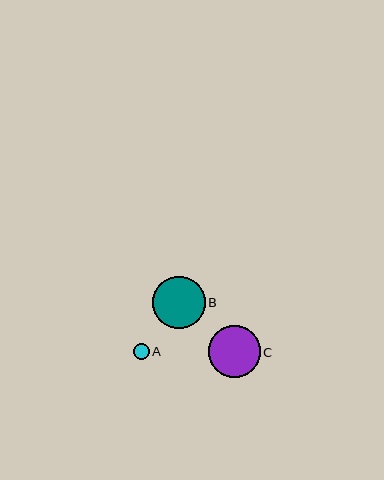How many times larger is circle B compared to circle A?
Circle B is approximately 3.3 times the size of circle A.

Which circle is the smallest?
Circle A is the smallest with a size of approximately 16 pixels.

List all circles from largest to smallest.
From largest to smallest: B, C, A.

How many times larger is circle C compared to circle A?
Circle C is approximately 3.2 times the size of circle A.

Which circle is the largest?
Circle B is the largest with a size of approximately 53 pixels.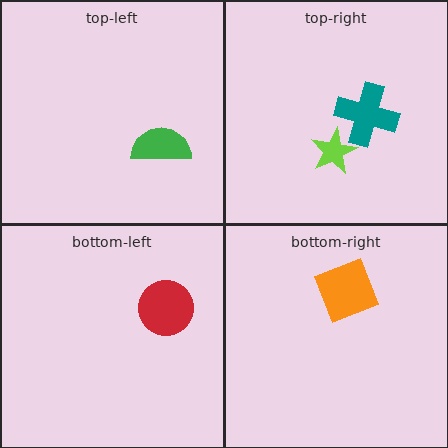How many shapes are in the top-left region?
1.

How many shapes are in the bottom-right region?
1.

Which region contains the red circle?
The bottom-left region.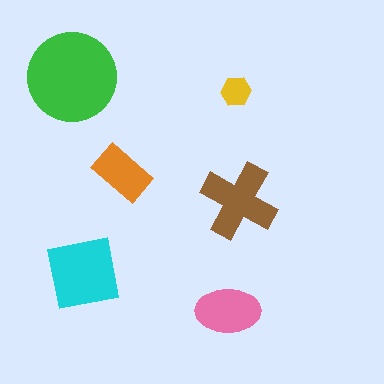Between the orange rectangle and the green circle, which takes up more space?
The green circle.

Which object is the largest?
The green circle.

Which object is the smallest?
The yellow hexagon.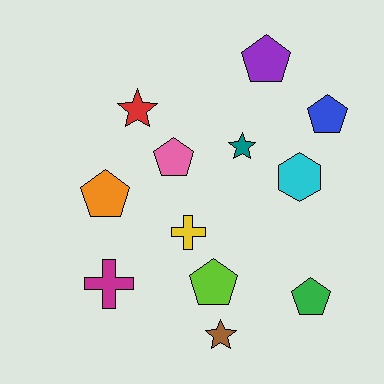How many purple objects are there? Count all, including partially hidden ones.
There is 1 purple object.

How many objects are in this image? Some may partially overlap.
There are 12 objects.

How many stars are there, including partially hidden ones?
There are 3 stars.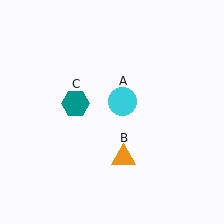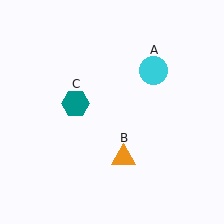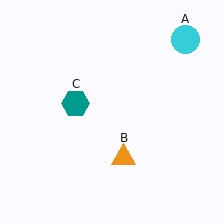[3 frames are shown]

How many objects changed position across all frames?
1 object changed position: cyan circle (object A).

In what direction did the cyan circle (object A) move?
The cyan circle (object A) moved up and to the right.